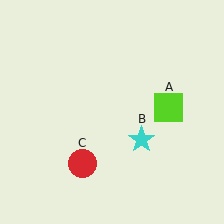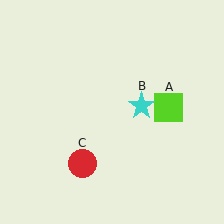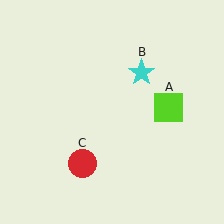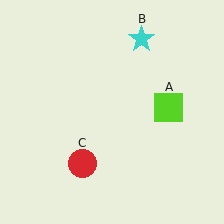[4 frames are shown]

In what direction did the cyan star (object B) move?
The cyan star (object B) moved up.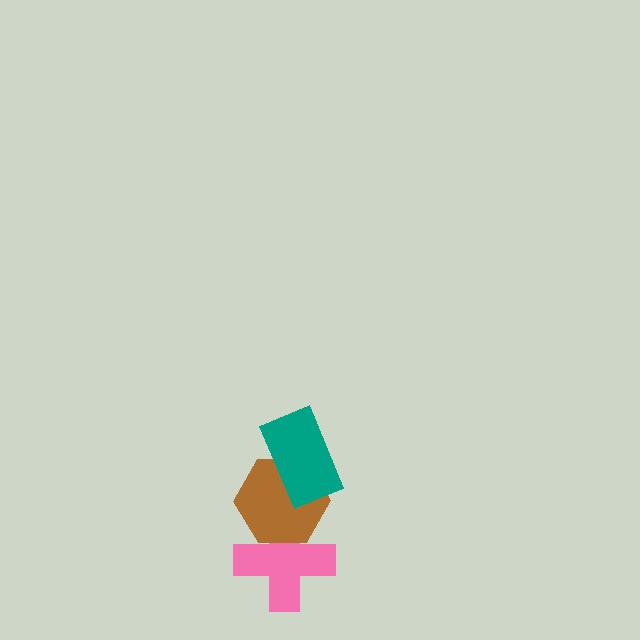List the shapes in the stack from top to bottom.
From top to bottom: the teal rectangle, the brown hexagon, the pink cross.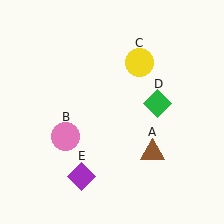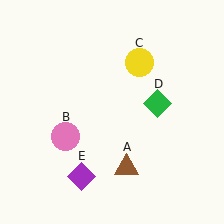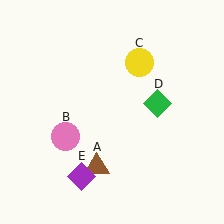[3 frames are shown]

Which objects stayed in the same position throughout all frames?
Pink circle (object B) and yellow circle (object C) and green diamond (object D) and purple diamond (object E) remained stationary.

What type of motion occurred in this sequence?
The brown triangle (object A) rotated clockwise around the center of the scene.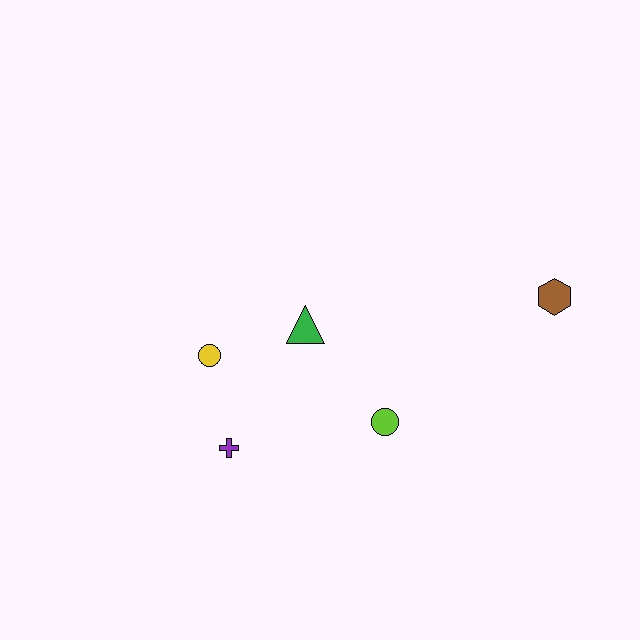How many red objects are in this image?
There are no red objects.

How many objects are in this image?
There are 5 objects.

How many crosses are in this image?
There is 1 cross.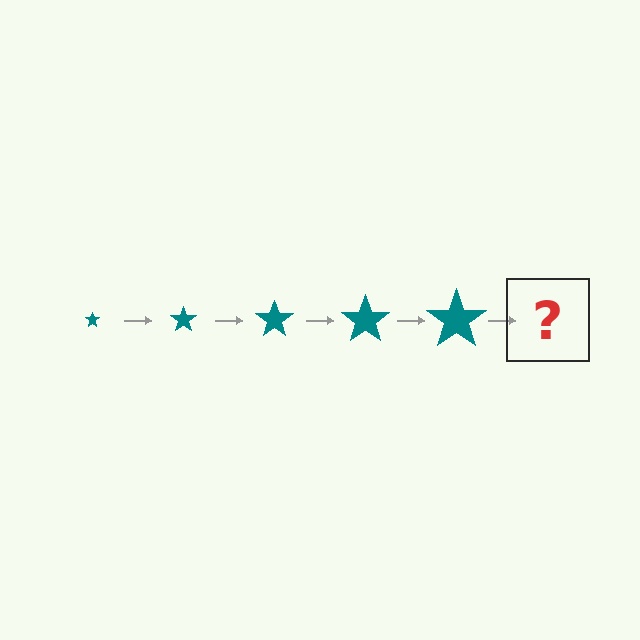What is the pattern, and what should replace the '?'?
The pattern is that the star gets progressively larger each step. The '?' should be a teal star, larger than the previous one.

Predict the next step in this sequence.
The next step is a teal star, larger than the previous one.